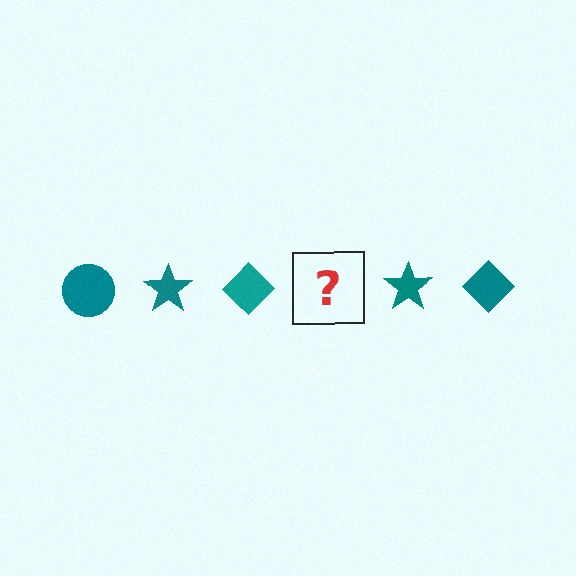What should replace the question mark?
The question mark should be replaced with a teal circle.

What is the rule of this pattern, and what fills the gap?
The rule is that the pattern cycles through circle, star, diamond shapes in teal. The gap should be filled with a teal circle.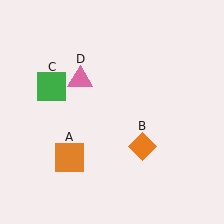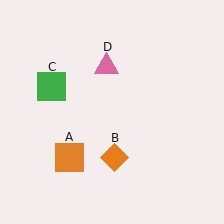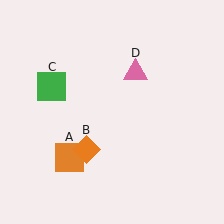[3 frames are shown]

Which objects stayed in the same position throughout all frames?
Orange square (object A) and green square (object C) remained stationary.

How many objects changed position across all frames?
2 objects changed position: orange diamond (object B), pink triangle (object D).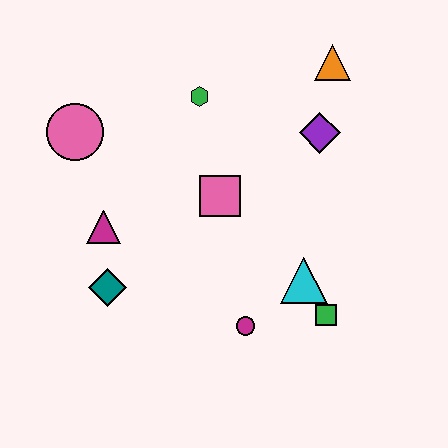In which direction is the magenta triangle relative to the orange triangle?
The magenta triangle is to the left of the orange triangle.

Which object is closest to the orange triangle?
The purple diamond is closest to the orange triangle.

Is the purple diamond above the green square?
Yes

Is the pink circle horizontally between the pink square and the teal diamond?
No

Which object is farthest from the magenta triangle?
The orange triangle is farthest from the magenta triangle.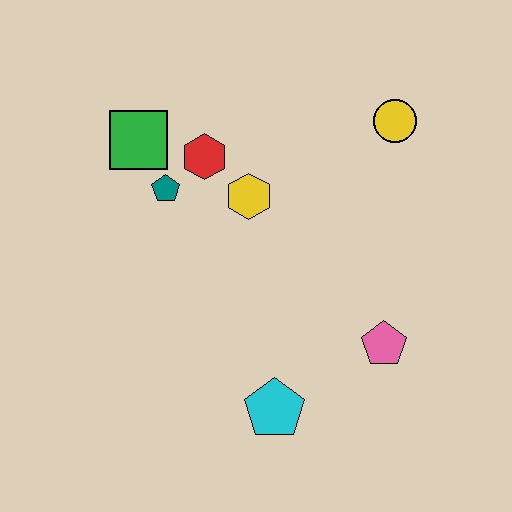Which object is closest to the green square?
The teal pentagon is closest to the green square.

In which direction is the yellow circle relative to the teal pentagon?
The yellow circle is to the right of the teal pentagon.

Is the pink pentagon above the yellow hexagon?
No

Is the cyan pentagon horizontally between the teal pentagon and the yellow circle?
Yes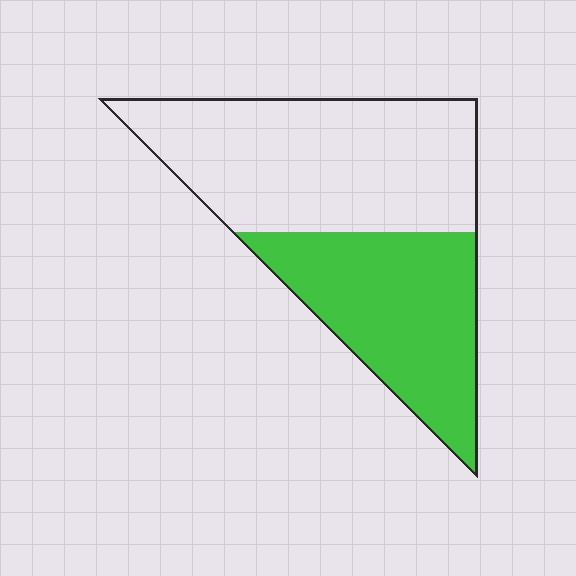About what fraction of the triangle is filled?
About two fifths (2/5).